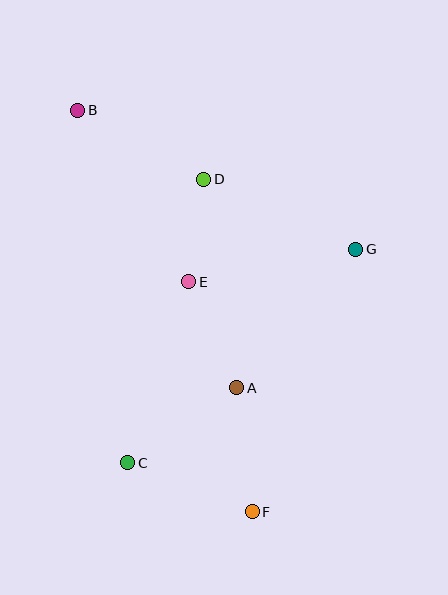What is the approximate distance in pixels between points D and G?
The distance between D and G is approximately 167 pixels.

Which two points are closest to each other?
Points D and E are closest to each other.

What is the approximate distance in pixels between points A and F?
The distance between A and F is approximately 125 pixels.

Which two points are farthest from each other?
Points B and F are farthest from each other.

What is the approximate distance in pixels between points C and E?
The distance between C and E is approximately 191 pixels.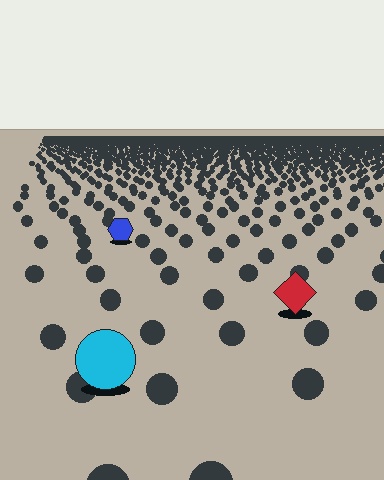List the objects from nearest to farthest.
From nearest to farthest: the cyan circle, the red diamond, the blue hexagon.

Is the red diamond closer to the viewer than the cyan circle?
No. The cyan circle is closer — you can tell from the texture gradient: the ground texture is coarser near it.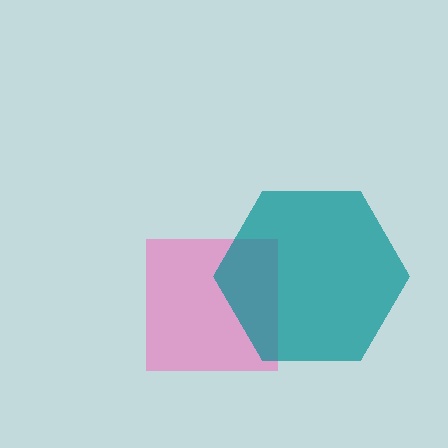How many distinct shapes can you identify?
There are 2 distinct shapes: a pink square, a teal hexagon.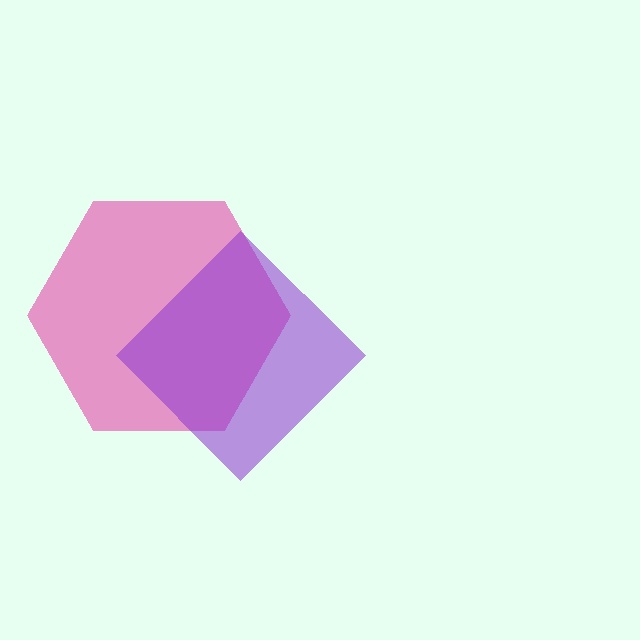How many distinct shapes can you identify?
There are 2 distinct shapes: a pink hexagon, a purple diamond.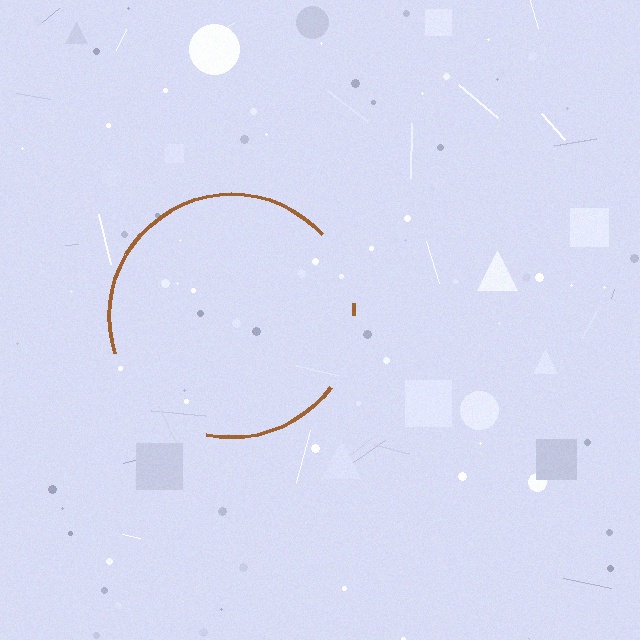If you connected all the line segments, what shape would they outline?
They would outline a circle.